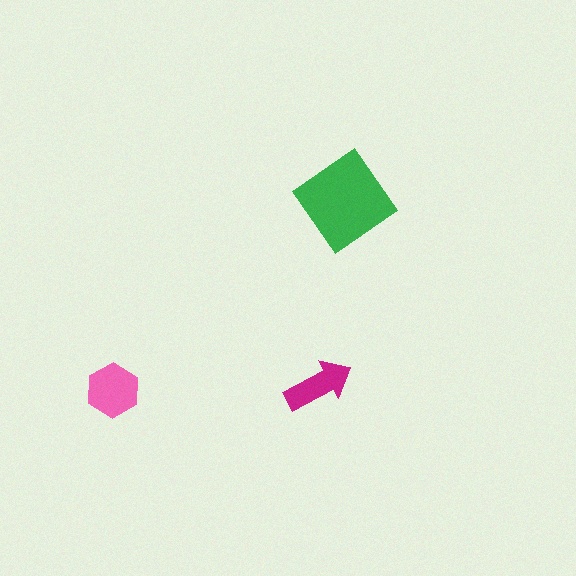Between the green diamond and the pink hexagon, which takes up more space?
The green diamond.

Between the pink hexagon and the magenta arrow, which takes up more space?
The pink hexagon.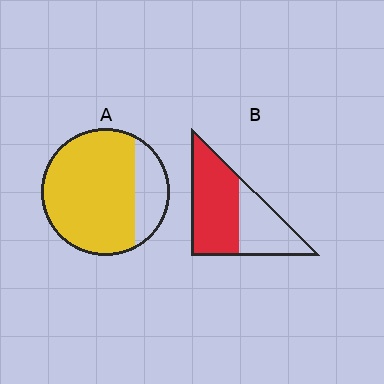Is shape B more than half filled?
Yes.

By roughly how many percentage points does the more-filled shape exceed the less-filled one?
By roughly 20 percentage points (A over B).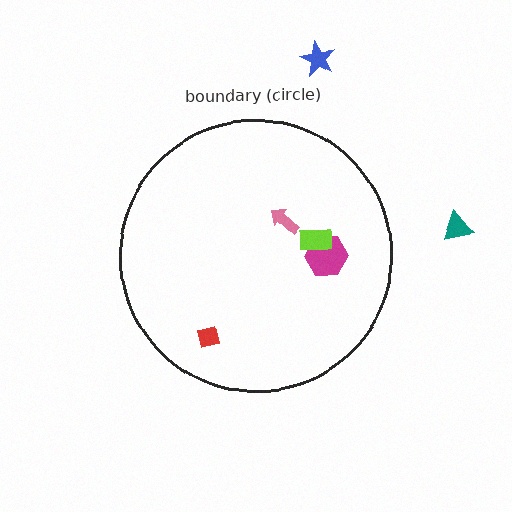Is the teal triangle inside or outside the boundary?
Outside.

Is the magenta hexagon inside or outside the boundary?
Inside.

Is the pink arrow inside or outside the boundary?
Inside.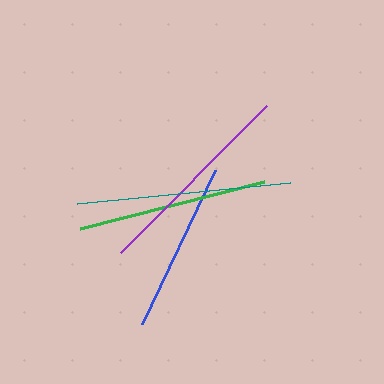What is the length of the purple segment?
The purple segment is approximately 207 pixels long.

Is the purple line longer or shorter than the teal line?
The teal line is longer than the purple line.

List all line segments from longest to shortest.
From longest to shortest: teal, purple, green, blue.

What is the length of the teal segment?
The teal segment is approximately 215 pixels long.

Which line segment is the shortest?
The blue line is the shortest at approximately 170 pixels.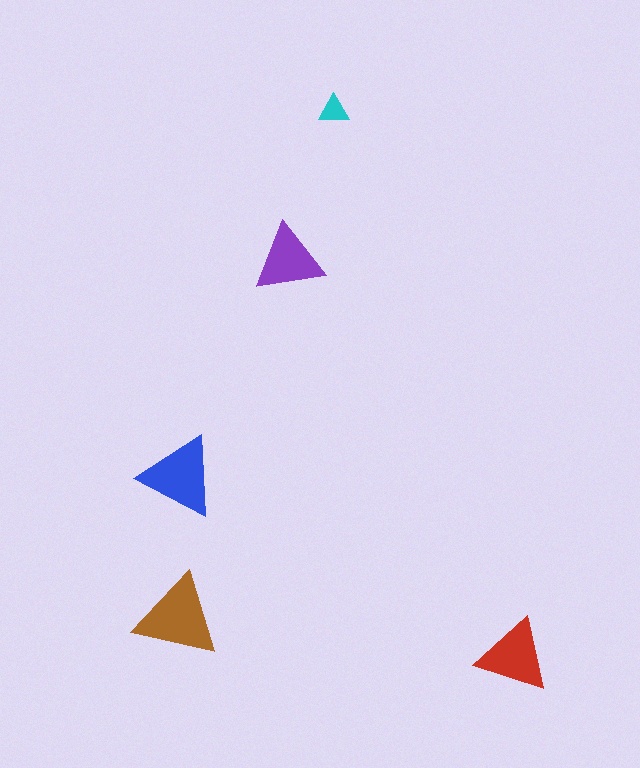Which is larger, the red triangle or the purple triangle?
The red one.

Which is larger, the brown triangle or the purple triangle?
The brown one.